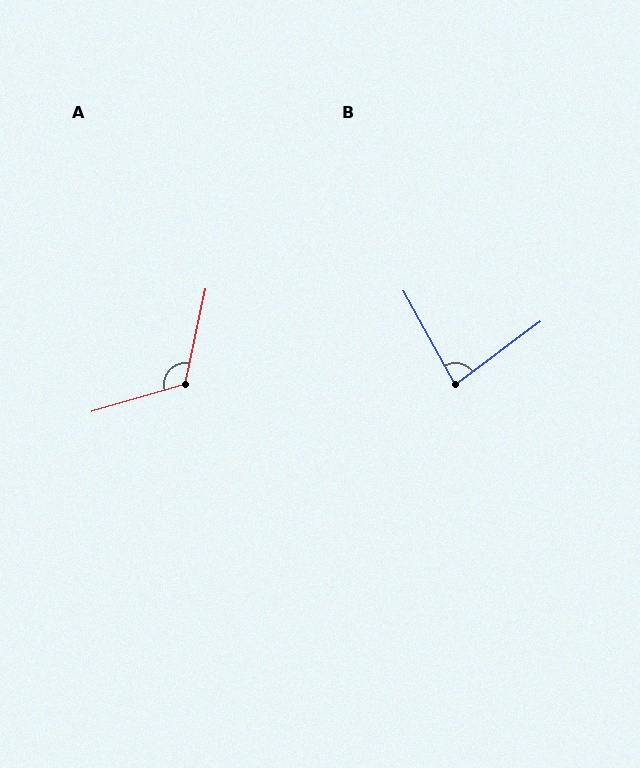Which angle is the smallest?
B, at approximately 82 degrees.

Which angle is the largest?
A, at approximately 119 degrees.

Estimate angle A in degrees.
Approximately 119 degrees.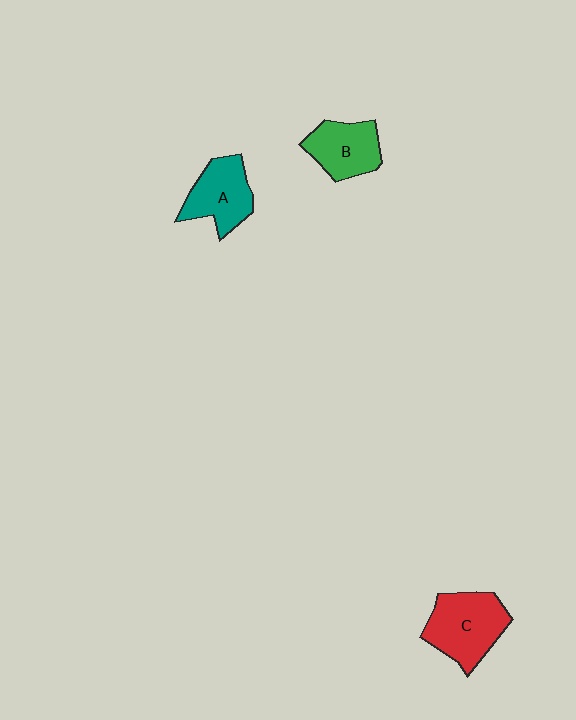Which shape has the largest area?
Shape C (red).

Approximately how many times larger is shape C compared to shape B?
Approximately 1.3 times.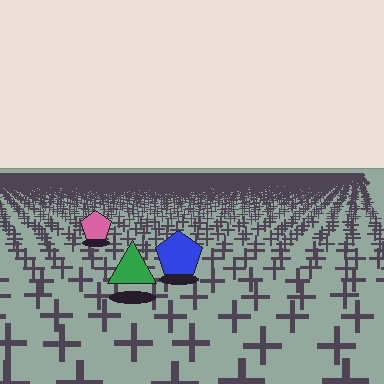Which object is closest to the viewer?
The green triangle is closest. The texture marks near it are larger and more spread out.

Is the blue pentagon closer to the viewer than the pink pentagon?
Yes. The blue pentagon is closer — you can tell from the texture gradient: the ground texture is coarser near it.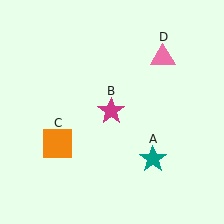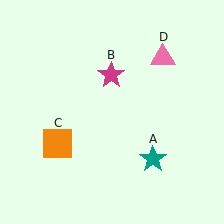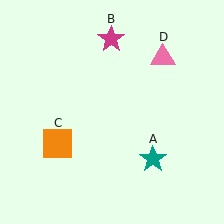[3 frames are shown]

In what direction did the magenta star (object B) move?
The magenta star (object B) moved up.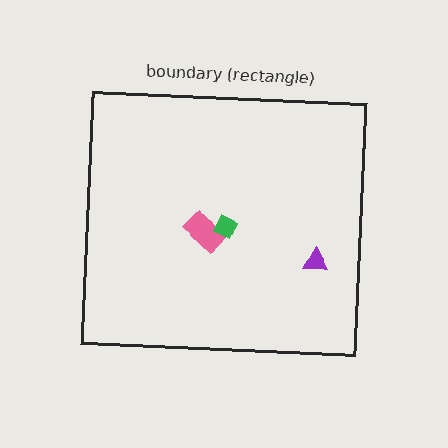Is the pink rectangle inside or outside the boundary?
Inside.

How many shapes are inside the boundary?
3 inside, 0 outside.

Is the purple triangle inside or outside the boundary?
Inside.